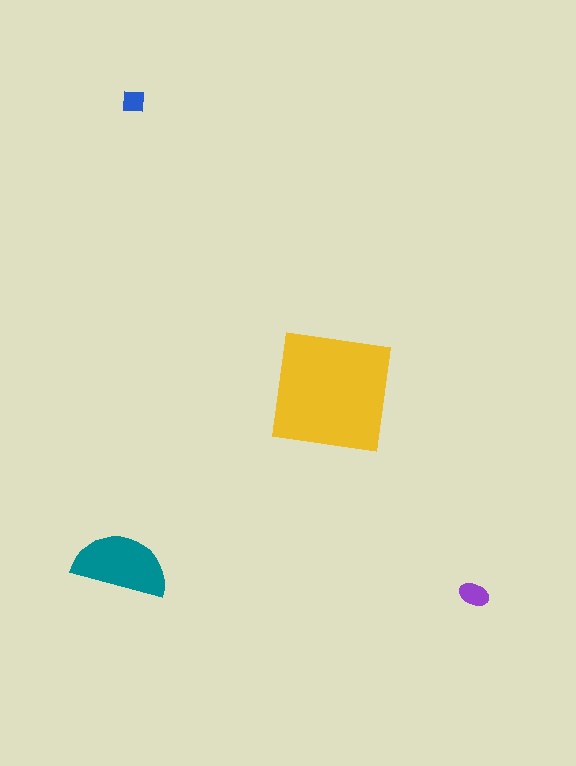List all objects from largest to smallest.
The yellow square, the teal semicircle, the purple ellipse, the blue square.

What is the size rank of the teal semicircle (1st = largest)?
2nd.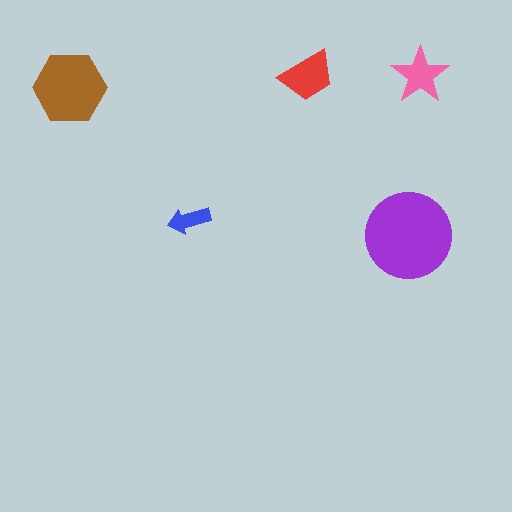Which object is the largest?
The purple circle.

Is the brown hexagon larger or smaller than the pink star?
Larger.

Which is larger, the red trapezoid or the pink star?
The red trapezoid.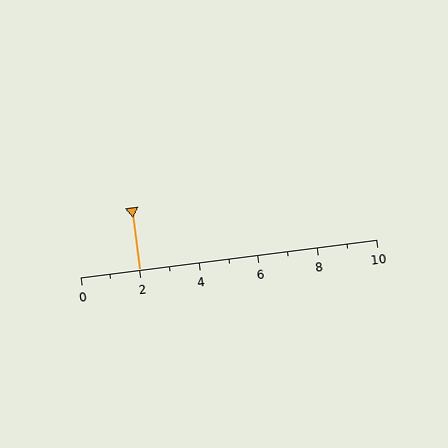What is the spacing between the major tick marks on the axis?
The major ticks are spaced 2 apart.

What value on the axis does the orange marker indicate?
The marker indicates approximately 2.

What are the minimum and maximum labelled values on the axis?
The axis runs from 0 to 10.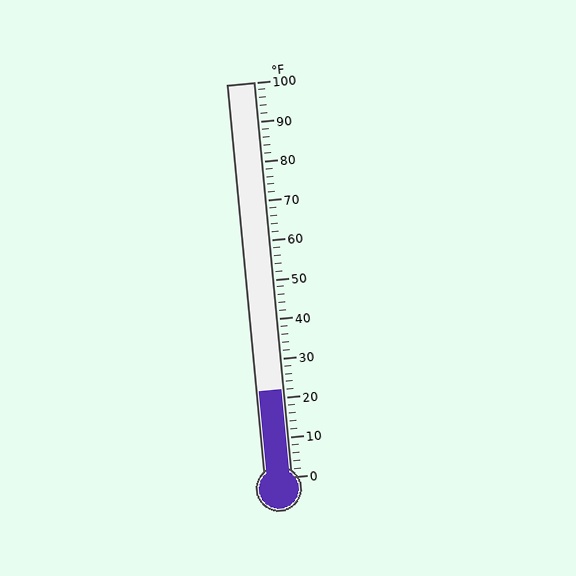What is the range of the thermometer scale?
The thermometer scale ranges from 0°F to 100°F.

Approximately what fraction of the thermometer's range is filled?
The thermometer is filled to approximately 20% of its range.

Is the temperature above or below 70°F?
The temperature is below 70°F.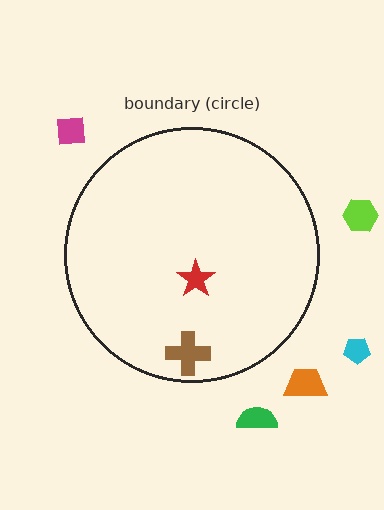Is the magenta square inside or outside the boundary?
Outside.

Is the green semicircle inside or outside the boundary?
Outside.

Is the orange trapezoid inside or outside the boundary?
Outside.